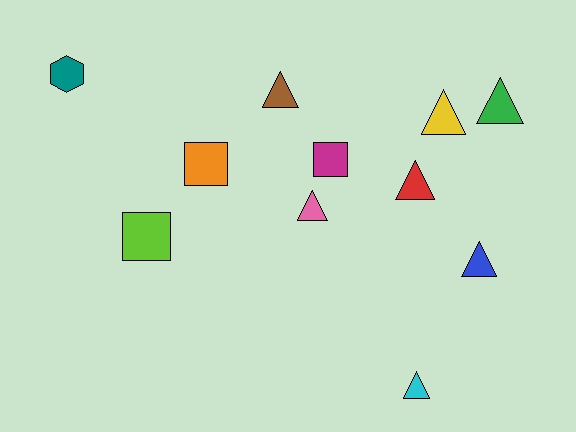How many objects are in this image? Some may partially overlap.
There are 11 objects.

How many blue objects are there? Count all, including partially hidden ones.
There is 1 blue object.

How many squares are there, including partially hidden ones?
There are 3 squares.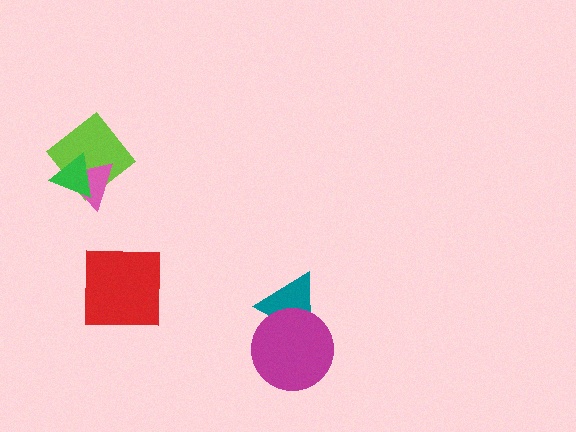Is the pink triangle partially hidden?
Yes, it is partially covered by another shape.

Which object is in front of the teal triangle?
The magenta circle is in front of the teal triangle.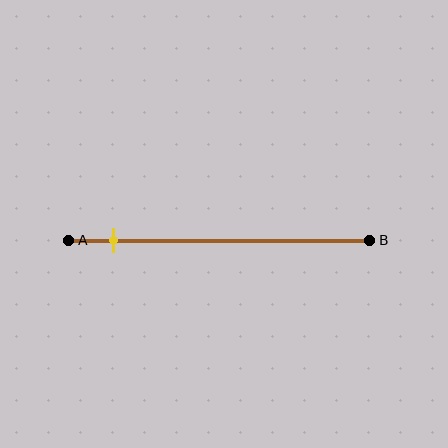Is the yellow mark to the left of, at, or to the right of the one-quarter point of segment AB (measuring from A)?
The yellow mark is to the left of the one-quarter point of segment AB.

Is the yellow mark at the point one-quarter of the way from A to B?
No, the mark is at about 15% from A, not at the 25% one-quarter point.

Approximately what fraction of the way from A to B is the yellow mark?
The yellow mark is approximately 15% of the way from A to B.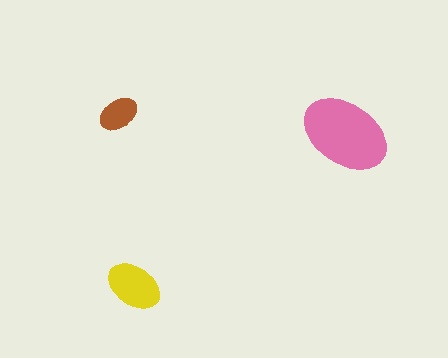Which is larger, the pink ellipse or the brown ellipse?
The pink one.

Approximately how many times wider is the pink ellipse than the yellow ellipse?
About 1.5 times wider.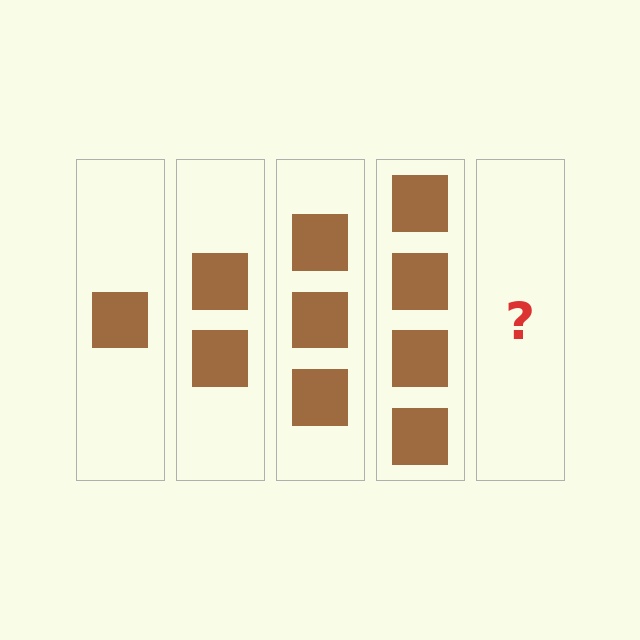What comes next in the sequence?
The next element should be 5 squares.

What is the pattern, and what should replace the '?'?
The pattern is that each step adds one more square. The '?' should be 5 squares.